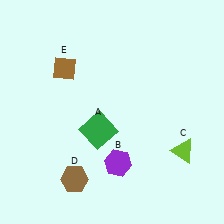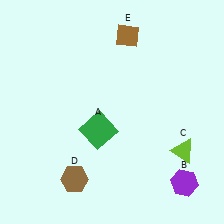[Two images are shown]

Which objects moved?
The objects that moved are: the purple hexagon (B), the brown diamond (E).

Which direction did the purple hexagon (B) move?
The purple hexagon (B) moved right.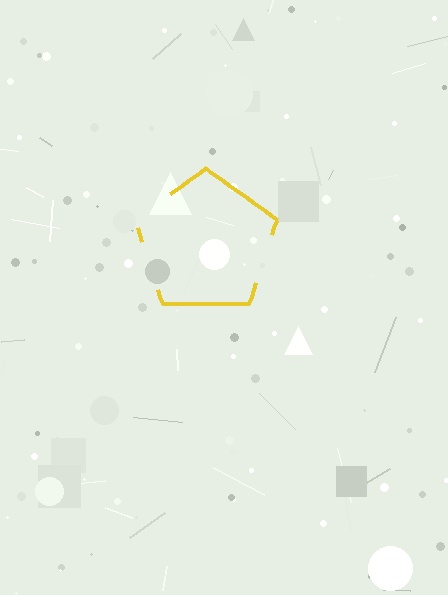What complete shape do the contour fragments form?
The contour fragments form a pentagon.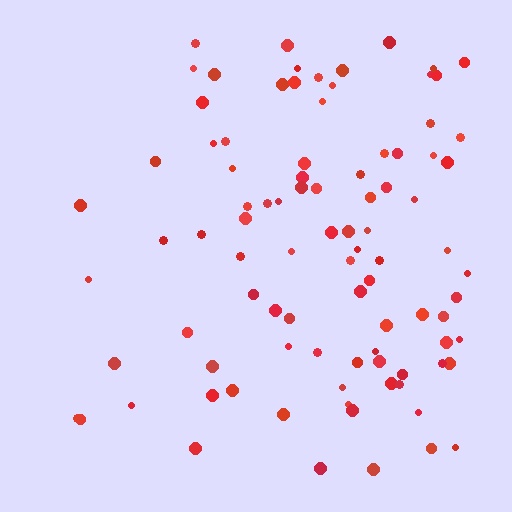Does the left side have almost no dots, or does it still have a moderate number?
Still a moderate number, just noticeably fewer than the right.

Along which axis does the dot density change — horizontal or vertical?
Horizontal.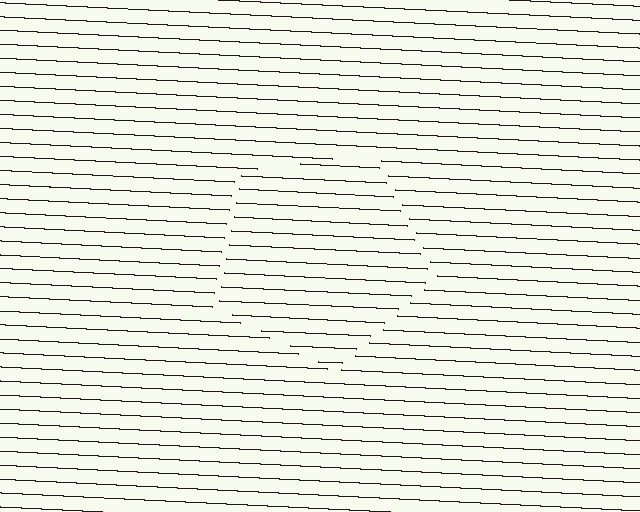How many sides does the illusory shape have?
5 sides — the line-ends trace a pentagon.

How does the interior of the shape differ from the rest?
The interior of the shape contains the same grating, shifted by half a period — the contour is defined by the phase discontinuity where line-ends from the inner and outer gratings abut.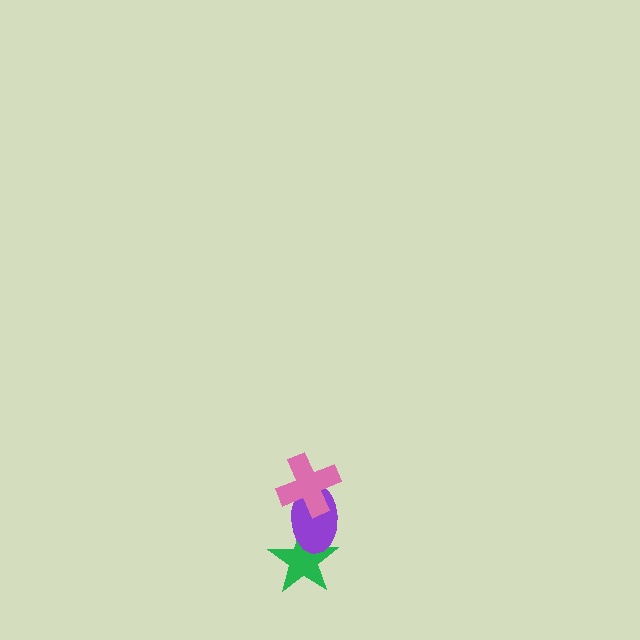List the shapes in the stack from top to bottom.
From top to bottom: the pink cross, the purple ellipse, the green star.